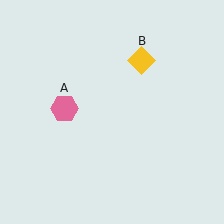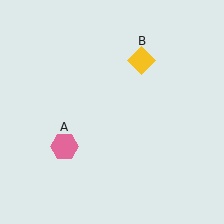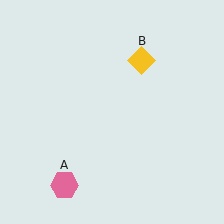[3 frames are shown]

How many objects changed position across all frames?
1 object changed position: pink hexagon (object A).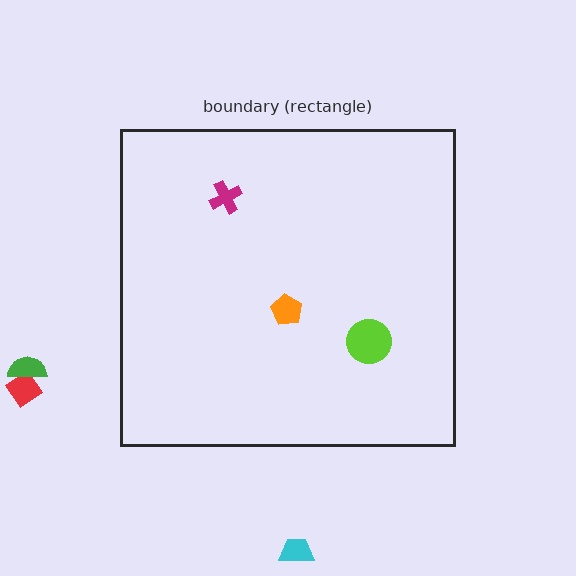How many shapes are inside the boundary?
3 inside, 3 outside.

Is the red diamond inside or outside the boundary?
Outside.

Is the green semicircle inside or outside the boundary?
Outside.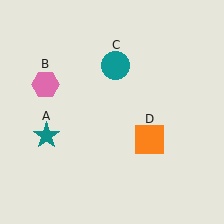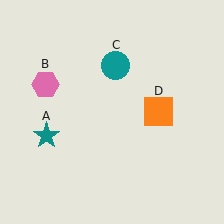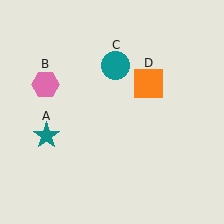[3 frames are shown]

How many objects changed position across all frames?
1 object changed position: orange square (object D).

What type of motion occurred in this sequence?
The orange square (object D) rotated counterclockwise around the center of the scene.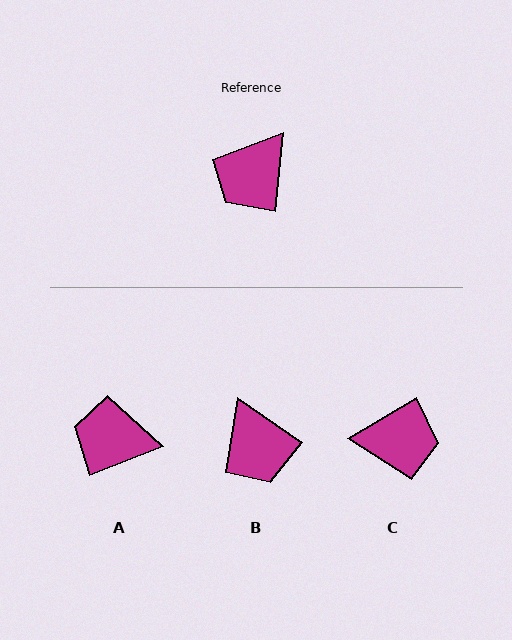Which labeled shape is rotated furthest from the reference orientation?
C, about 126 degrees away.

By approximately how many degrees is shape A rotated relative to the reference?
Approximately 63 degrees clockwise.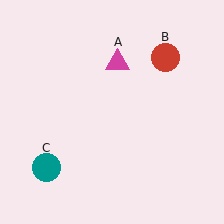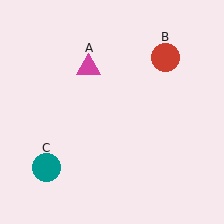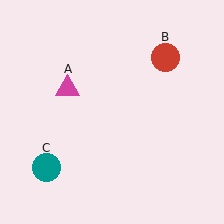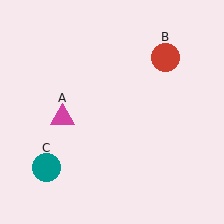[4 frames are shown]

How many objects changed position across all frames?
1 object changed position: magenta triangle (object A).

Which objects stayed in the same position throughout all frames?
Red circle (object B) and teal circle (object C) remained stationary.